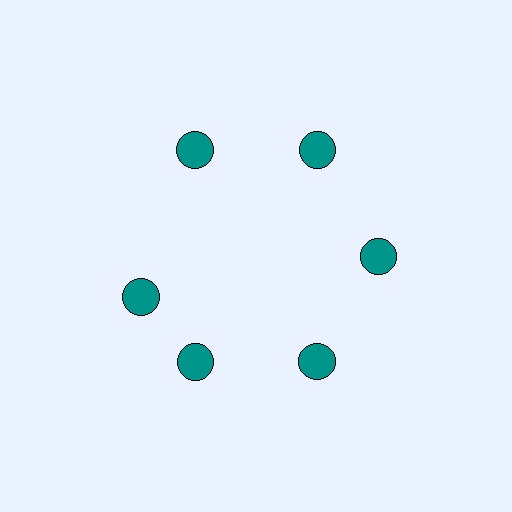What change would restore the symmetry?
The symmetry would be restored by rotating it back into even spacing with its neighbors so that all 6 circles sit at equal angles and equal distance from the center.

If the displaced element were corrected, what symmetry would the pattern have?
It would have 6-fold rotational symmetry — the pattern would map onto itself every 60 degrees.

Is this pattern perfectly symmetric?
No. The 6 teal circles are arranged in a ring, but one element near the 9 o'clock position is rotated out of alignment along the ring, breaking the 6-fold rotational symmetry.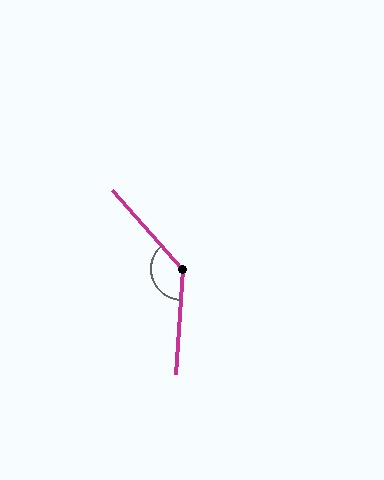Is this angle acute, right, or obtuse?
It is obtuse.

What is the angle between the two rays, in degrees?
Approximately 135 degrees.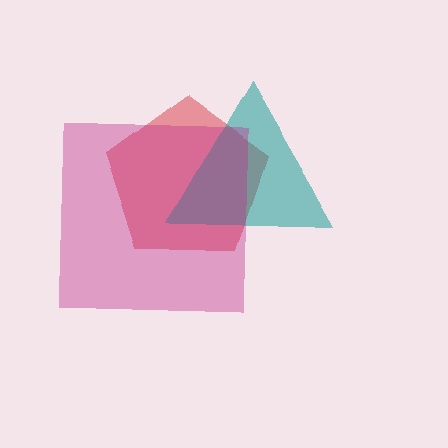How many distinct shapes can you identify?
There are 3 distinct shapes: a red pentagon, a teal triangle, a magenta square.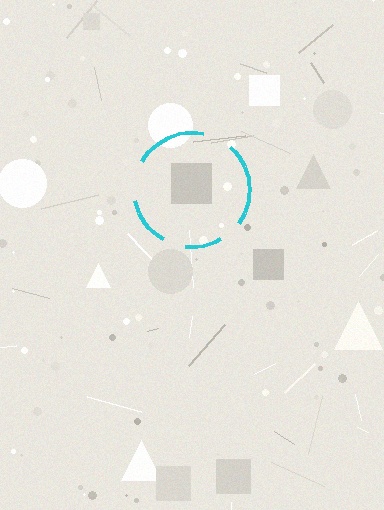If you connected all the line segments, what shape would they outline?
They would outline a circle.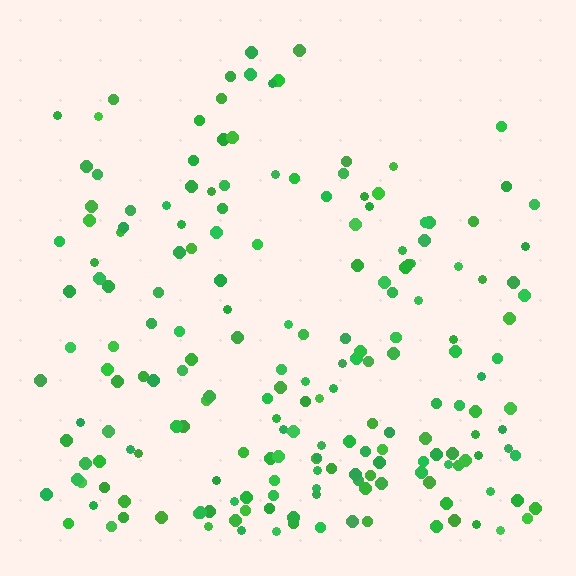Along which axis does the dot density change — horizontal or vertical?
Vertical.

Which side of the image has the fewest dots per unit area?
The top.